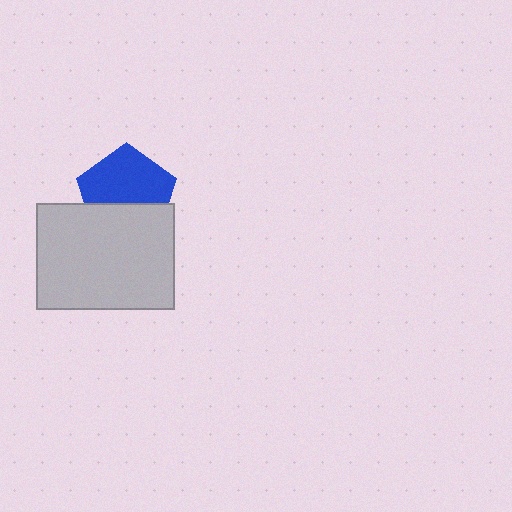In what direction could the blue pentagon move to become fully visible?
The blue pentagon could move up. That would shift it out from behind the light gray rectangle entirely.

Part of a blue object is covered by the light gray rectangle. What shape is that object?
It is a pentagon.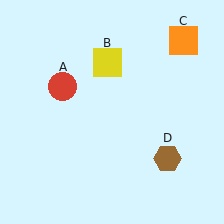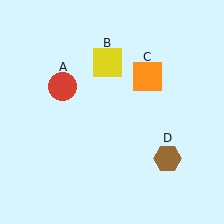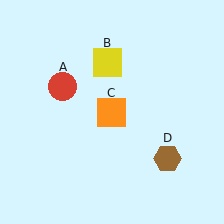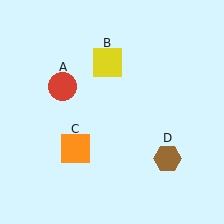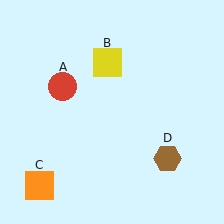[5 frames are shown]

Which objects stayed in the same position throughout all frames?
Red circle (object A) and yellow square (object B) and brown hexagon (object D) remained stationary.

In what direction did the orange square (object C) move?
The orange square (object C) moved down and to the left.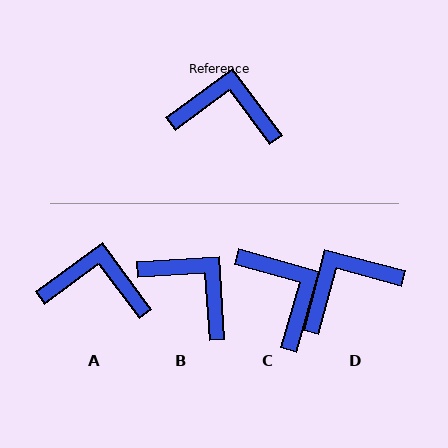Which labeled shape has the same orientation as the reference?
A.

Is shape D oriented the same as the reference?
No, it is off by about 38 degrees.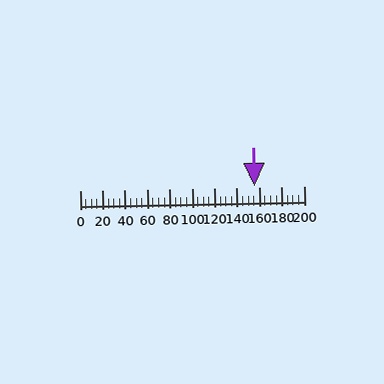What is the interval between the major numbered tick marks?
The major tick marks are spaced 20 units apart.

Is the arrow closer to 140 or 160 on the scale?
The arrow is closer to 160.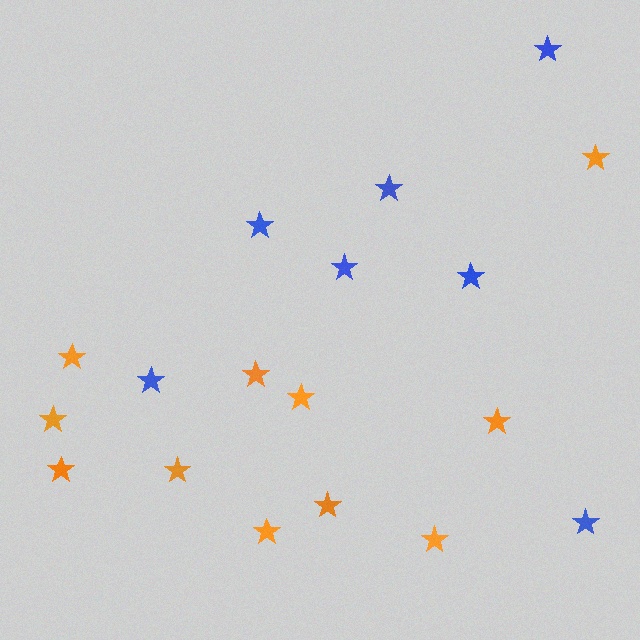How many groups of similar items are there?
There are 2 groups: one group of blue stars (7) and one group of orange stars (11).